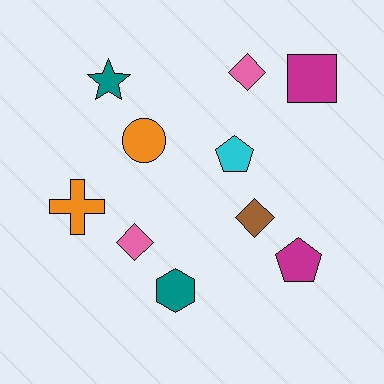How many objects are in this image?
There are 10 objects.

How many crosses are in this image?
There is 1 cross.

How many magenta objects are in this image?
There are 2 magenta objects.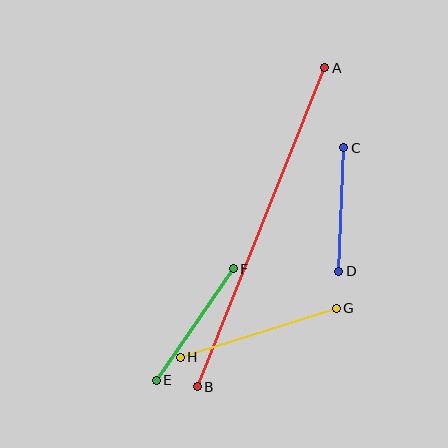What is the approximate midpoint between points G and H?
The midpoint is at approximately (258, 333) pixels.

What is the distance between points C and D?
The distance is approximately 123 pixels.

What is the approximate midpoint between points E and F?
The midpoint is at approximately (195, 324) pixels.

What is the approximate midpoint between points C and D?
The midpoint is at approximately (341, 209) pixels.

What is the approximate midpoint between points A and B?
The midpoint is at approximately (261, 227) pixels.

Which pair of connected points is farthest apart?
Points A and B are farthest apart.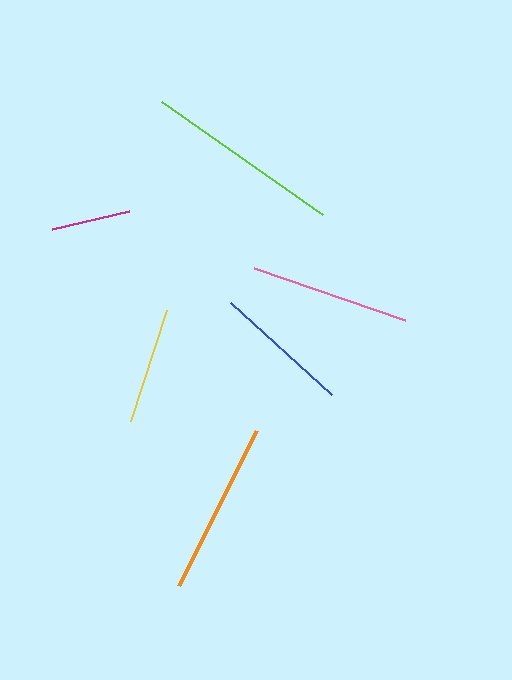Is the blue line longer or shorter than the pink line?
The pink line is longer than the blue line.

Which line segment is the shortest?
The magenta line is the shortest at approximately 79 pixels.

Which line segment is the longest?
The lime line is the longest at approximately 197 pixels.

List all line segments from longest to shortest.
From longest to shortest: lime, orange, pink, blue, yellow, magenta.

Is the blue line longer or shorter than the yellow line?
The blue line is longer than the yellow line.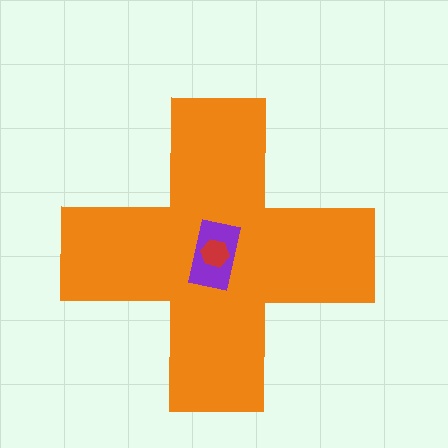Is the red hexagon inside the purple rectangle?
Yes.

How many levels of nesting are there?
3.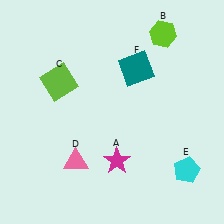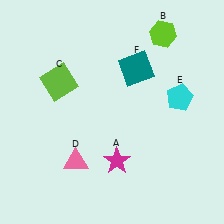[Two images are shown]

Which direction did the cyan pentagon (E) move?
The cyan pentagon (E) moved up.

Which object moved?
The cyan pentagon (E) moved up.